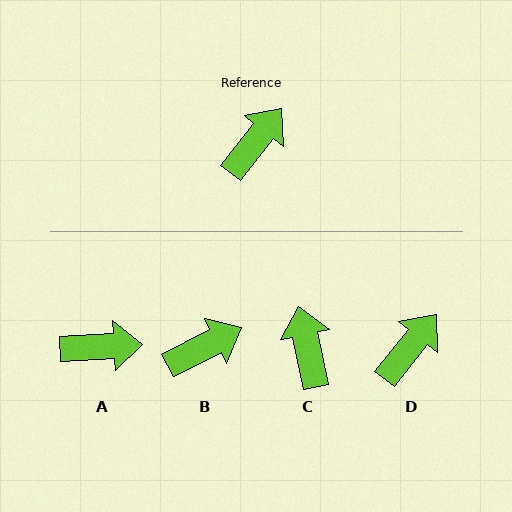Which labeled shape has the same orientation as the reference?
D.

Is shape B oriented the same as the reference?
No, it is off by about 24 degrees.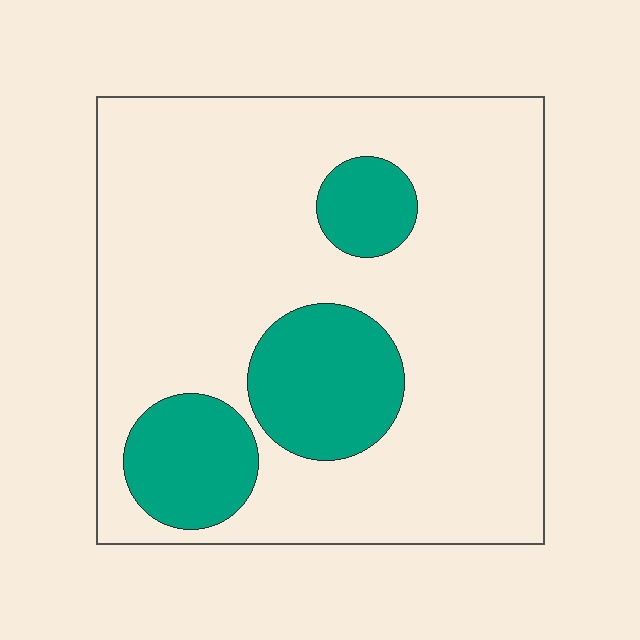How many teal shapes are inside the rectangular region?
3.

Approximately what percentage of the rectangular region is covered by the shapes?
Approximately 20%.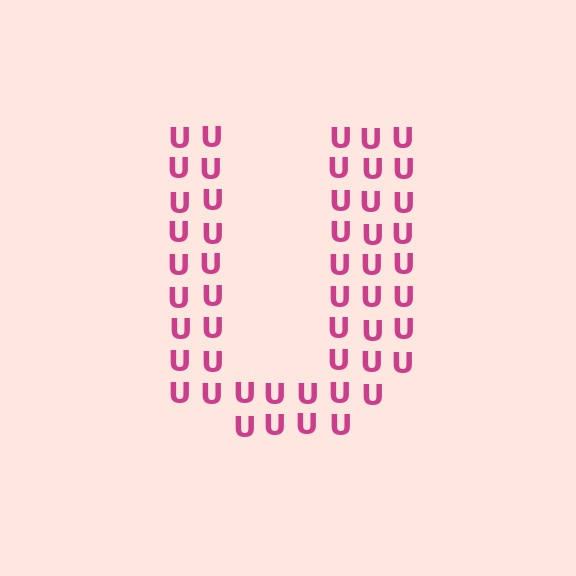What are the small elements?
The small elements are letter U's.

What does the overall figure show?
The overall figure shows the letter U.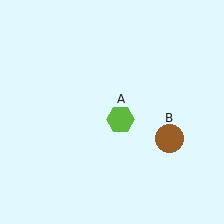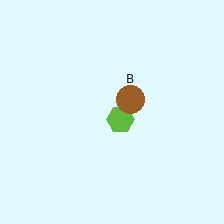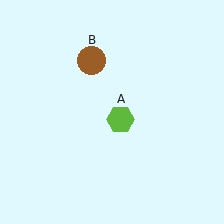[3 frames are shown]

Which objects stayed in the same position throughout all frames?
Lime hexagon (object A) remained stationary.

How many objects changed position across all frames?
1 object changed position: brown circle (object B).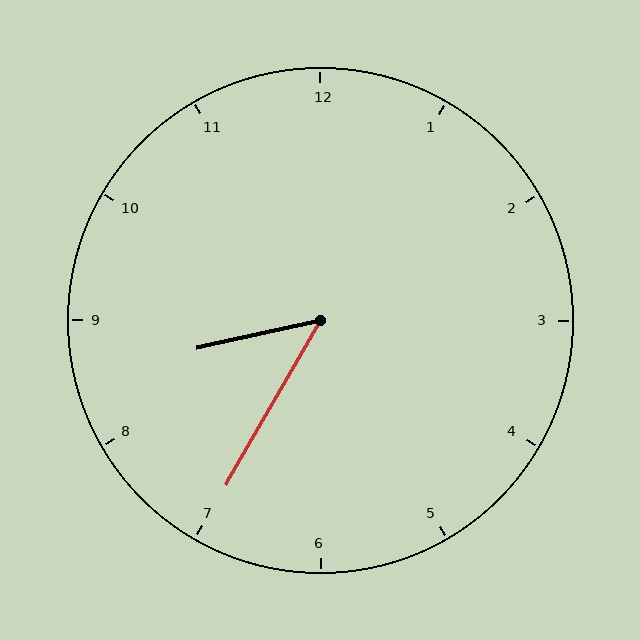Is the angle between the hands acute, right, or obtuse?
It is acute.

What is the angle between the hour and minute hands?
Approximately 48 degrees.